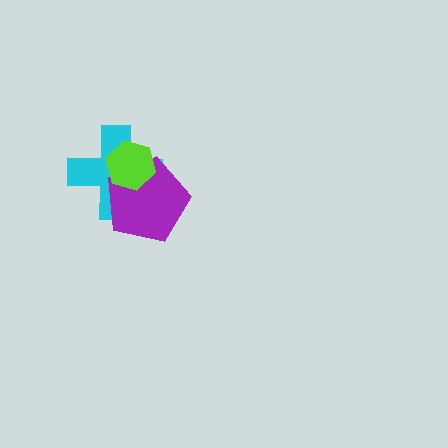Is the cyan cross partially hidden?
Yes, it is partially covered by another shape.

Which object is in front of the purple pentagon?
The lime hexagon is in front of the purple pentagon.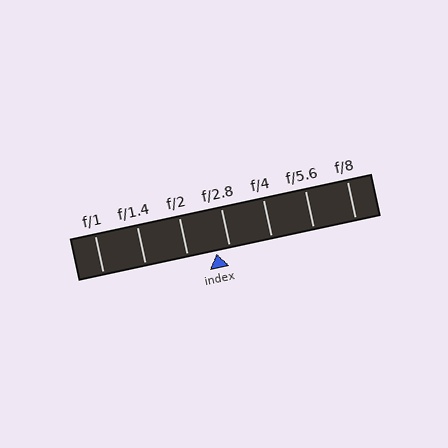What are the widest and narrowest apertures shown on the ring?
The widest aperture shown is f/1 and the narrowest is f/8.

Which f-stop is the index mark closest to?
The index mark is closest to f/2.8.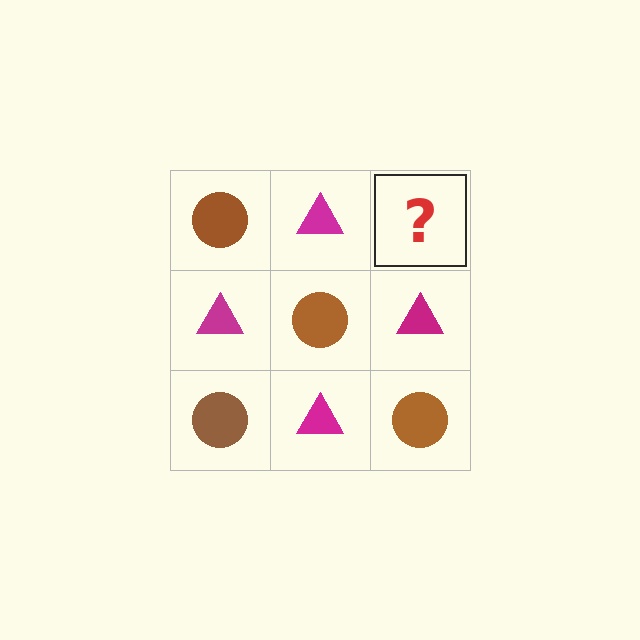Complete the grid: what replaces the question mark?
The question mark should be replaced with a brown circle.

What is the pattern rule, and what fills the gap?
The rule is that it alternates brown circle and magenta triangle in a checkerboard pattern. The gap should be filled with a brown circle.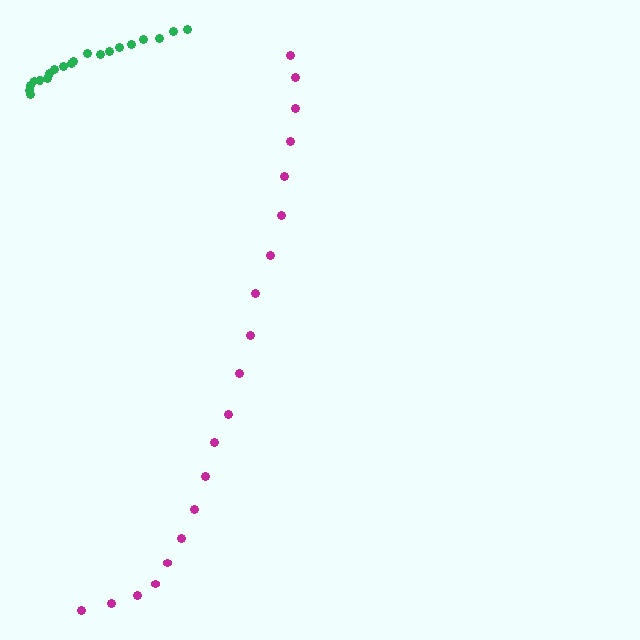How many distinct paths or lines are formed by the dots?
There are 2 distinct paths.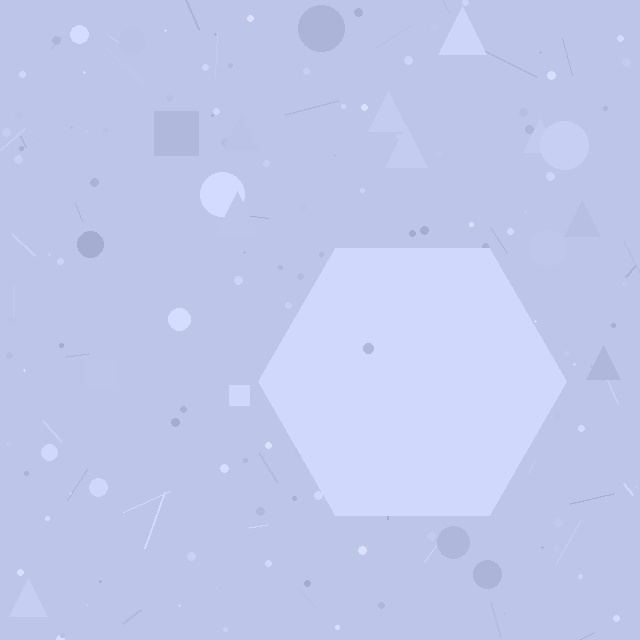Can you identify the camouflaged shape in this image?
The camouflaged shape is a hexagon.